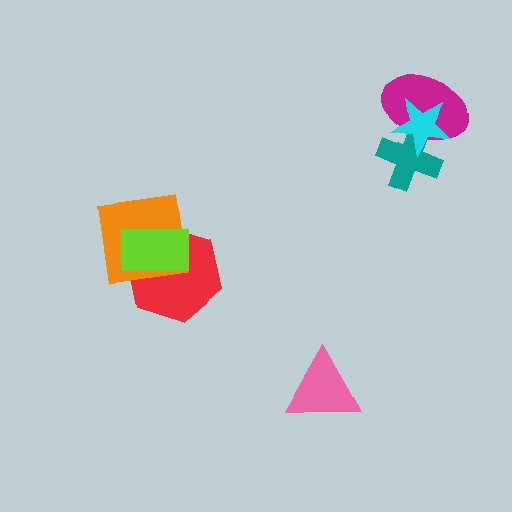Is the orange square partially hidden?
Yes, it is partially covered by another shape.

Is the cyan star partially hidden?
No, no other shape covers it.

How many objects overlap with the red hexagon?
2 objects overlap with the red hexagon.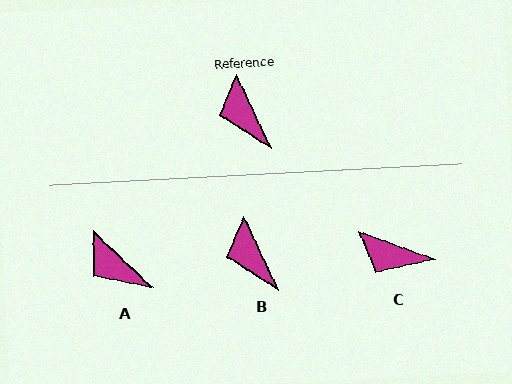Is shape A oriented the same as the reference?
No, it is off by about 22 degrees.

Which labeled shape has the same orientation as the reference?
B.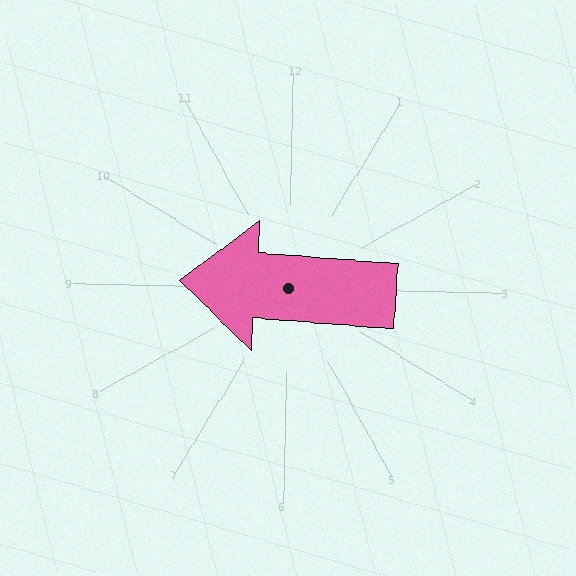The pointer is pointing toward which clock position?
Roughly 9 o'clock.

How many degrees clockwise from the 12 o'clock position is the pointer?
Approximately 273 degrees.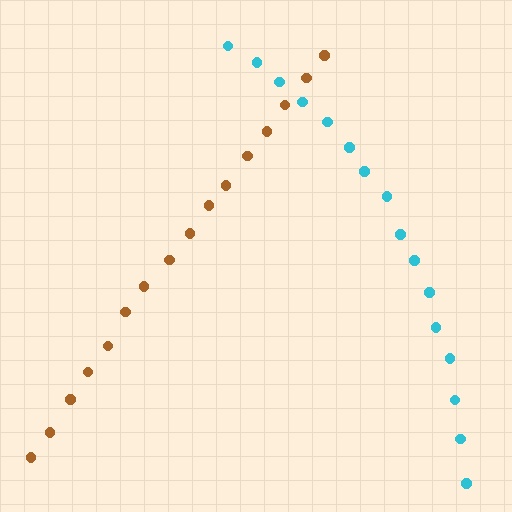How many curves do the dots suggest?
There are 2 distinct paths.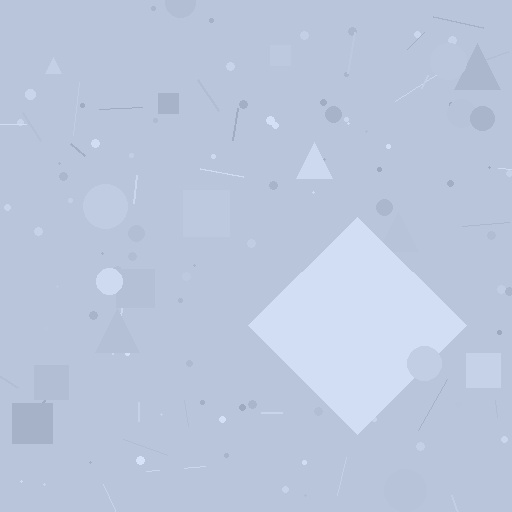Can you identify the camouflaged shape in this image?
The camouflaged shape is a diamond.